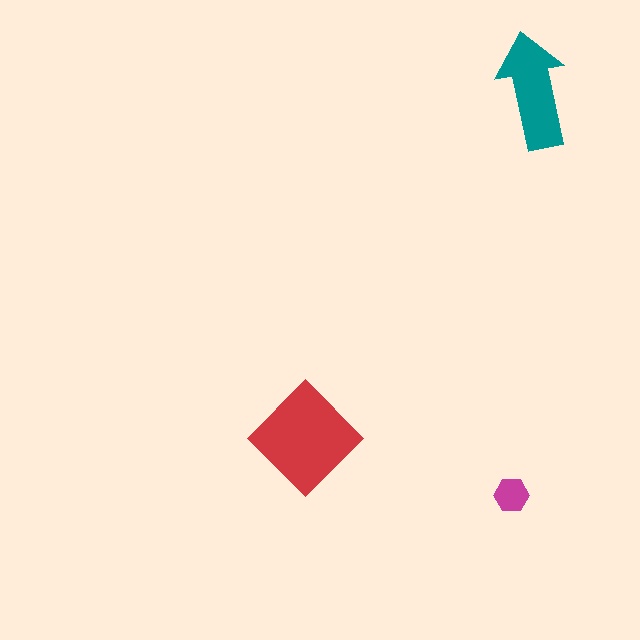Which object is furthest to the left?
The red diamond is leftmost.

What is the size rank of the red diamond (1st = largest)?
1st.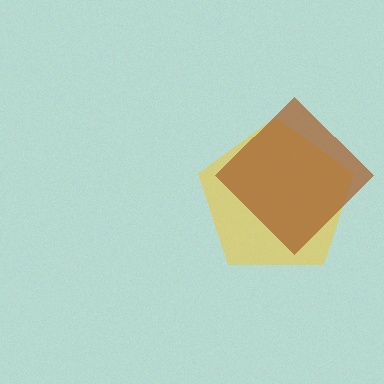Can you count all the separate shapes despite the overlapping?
Yes, there are 2 separate shapes.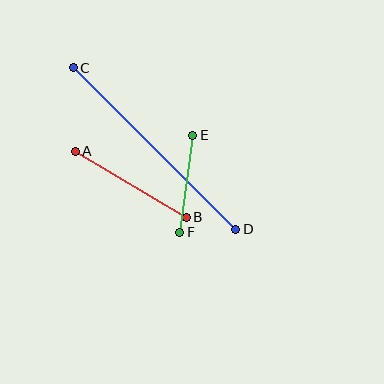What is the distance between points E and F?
The distance is approximately 98 pixels.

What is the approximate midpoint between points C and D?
The midpoint is at approximately (154, 149) pixels.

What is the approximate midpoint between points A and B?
The midpoint is at approximately (131, 184) pixels.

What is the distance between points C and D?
The distance is approximately 229 pixels.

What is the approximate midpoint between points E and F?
The midpoint is at approximately (186, 184) pixels.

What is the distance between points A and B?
The distance is approximately 129 pixels.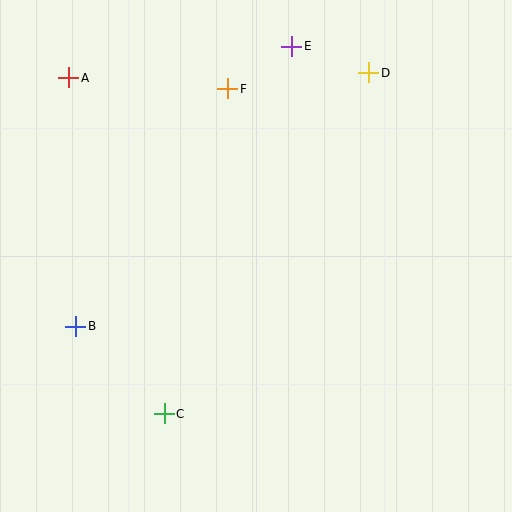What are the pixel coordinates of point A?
Point A is at (69, 78).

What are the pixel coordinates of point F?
Point F is at (228, 89).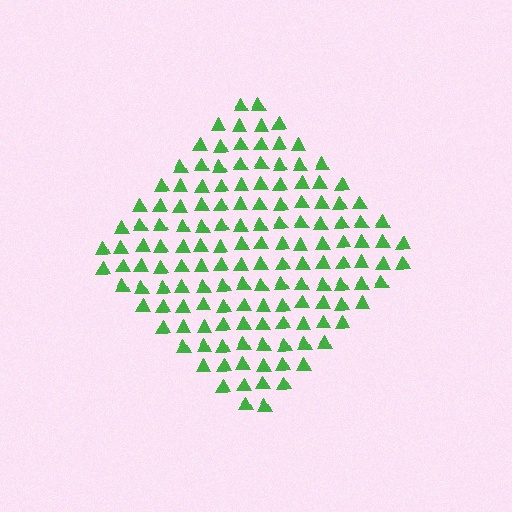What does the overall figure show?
The overall figure shows a diamond.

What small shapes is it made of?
It is made of small triangles.